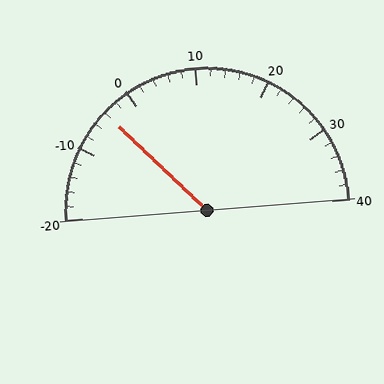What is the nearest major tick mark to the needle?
The nearest major tick mark is 0.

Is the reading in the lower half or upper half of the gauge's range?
The reading is in the lower half of the range (-20 to 40).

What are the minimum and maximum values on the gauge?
The gauge ranges from -20 to 40.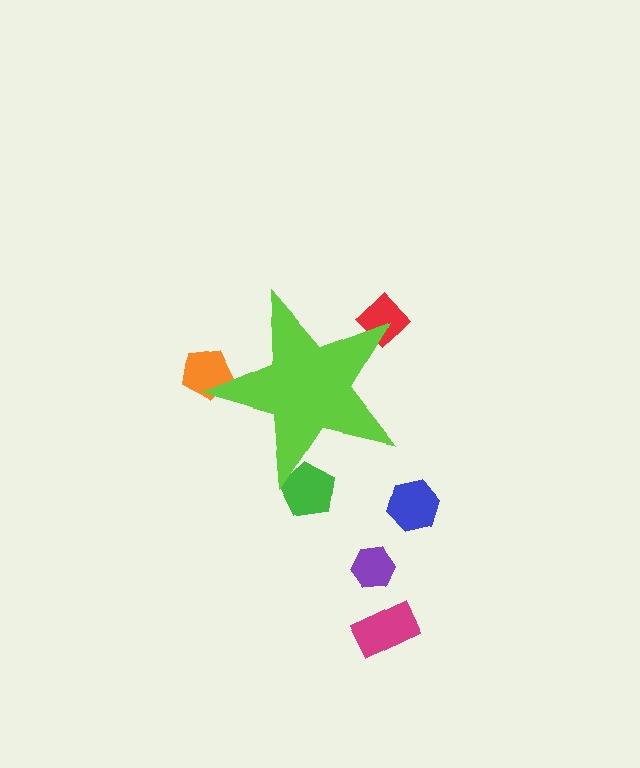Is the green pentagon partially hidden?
Yes, the green pentagon is partially hidden behind the lime star.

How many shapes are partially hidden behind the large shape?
3 shapes are partially hidden.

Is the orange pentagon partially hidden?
Yes, the orange pentagon is partially hidden behind the lime star.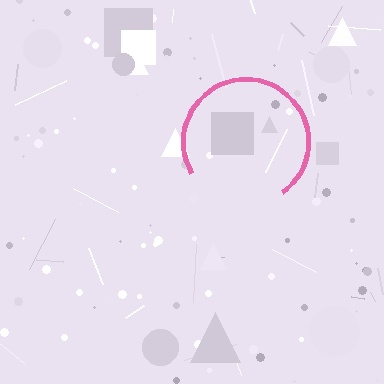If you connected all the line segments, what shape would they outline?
They would outline a circle.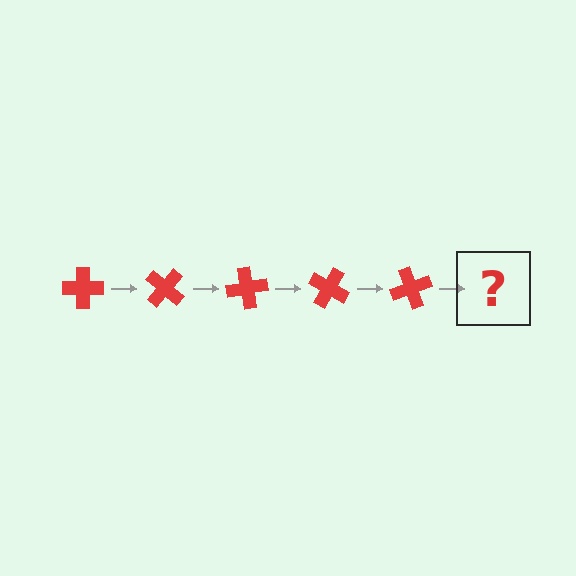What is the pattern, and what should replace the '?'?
The pattern is that the cross rotates 40 degrees each step. The '?' should be a red cross rotated 200 degrees.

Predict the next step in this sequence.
The next step is a red cross rotated 200 degrees.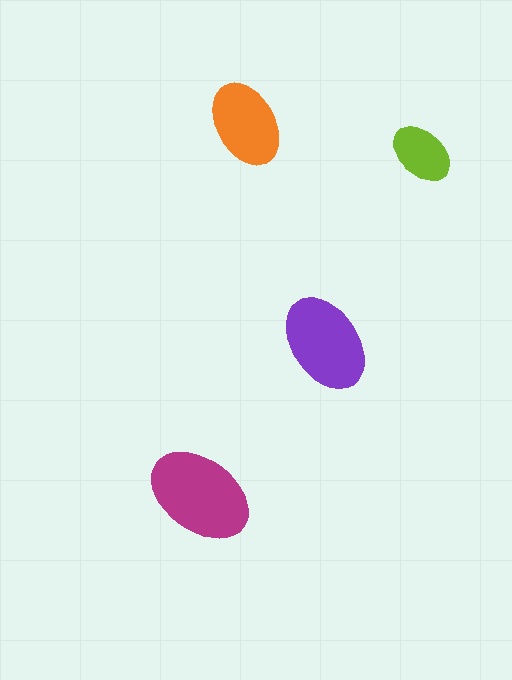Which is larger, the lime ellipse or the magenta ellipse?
The magenta one.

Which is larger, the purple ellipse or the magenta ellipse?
The magenta one.